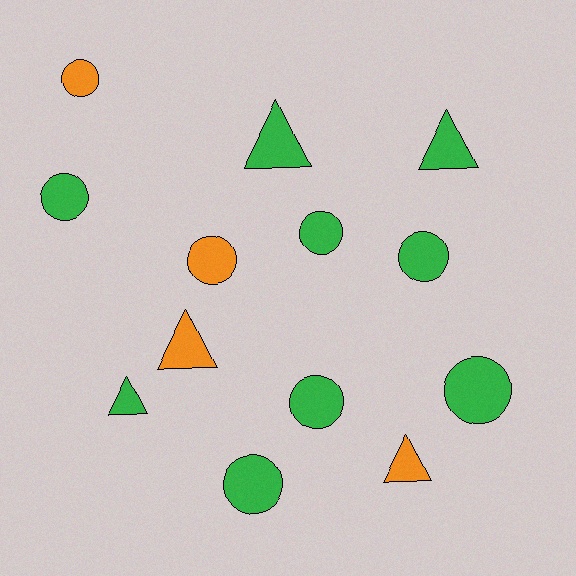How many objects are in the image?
There are 13 objects.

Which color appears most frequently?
Green, with 9 objects.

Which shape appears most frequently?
Circle, with 8 objects.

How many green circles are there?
There are 6 green circles.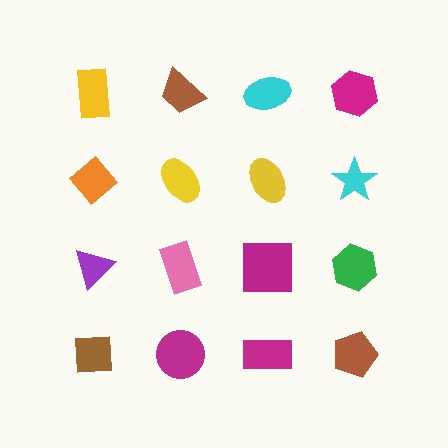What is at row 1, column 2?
A brown trapezoid.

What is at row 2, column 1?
An orange diamond.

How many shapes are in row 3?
4 shapes.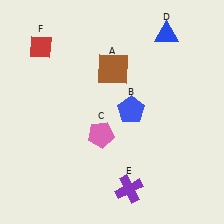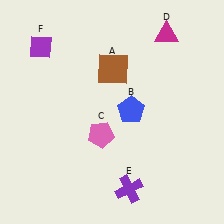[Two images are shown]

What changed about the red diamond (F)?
In Image 1, F is red. In Image 2, it changed to purple.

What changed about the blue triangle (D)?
In Image 1, D is blue. In Image 2, it changed to magenta.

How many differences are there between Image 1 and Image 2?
There are 2 differences between the two images.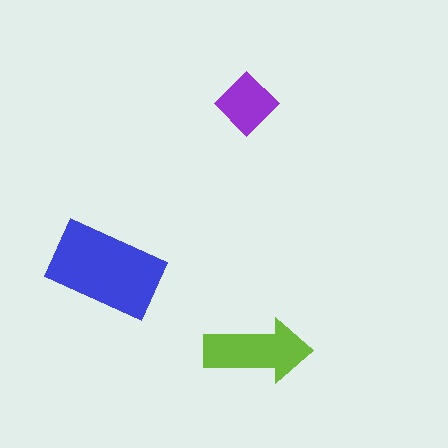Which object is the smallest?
The purple diamond.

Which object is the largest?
The blue rectangle.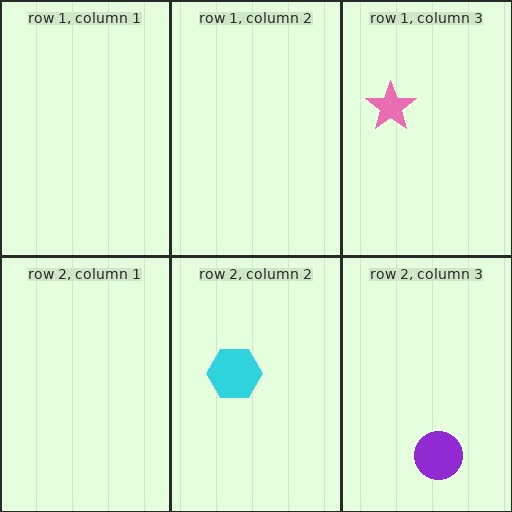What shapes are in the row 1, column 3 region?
The pink star.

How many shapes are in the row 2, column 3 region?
1.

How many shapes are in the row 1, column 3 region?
1.